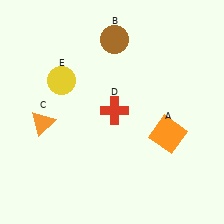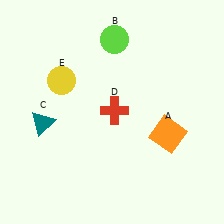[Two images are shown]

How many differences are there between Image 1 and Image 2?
There are 2 differences between the two images.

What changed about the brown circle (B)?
In Image 1, B is brown. In Image 2, it changed to lime.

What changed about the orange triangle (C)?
In Image 1, C is orange. In Image 2, it changed to teal.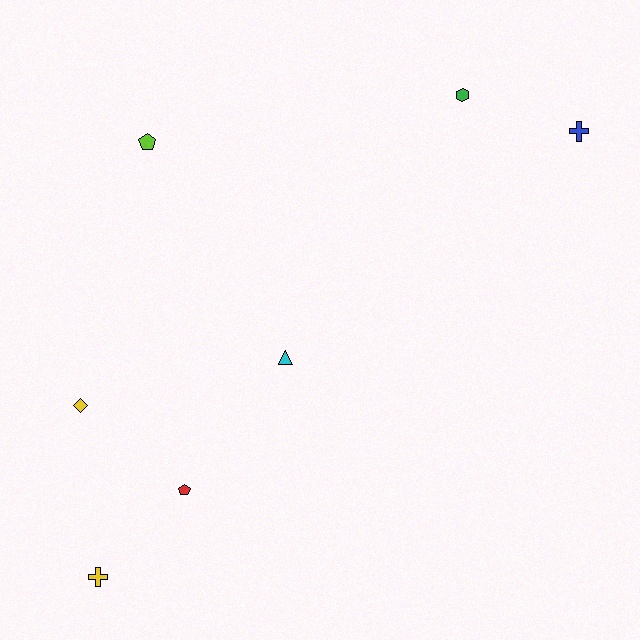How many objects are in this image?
There are 7 objects.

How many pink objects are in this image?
There are no pink objects.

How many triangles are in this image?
There is 1 triangle.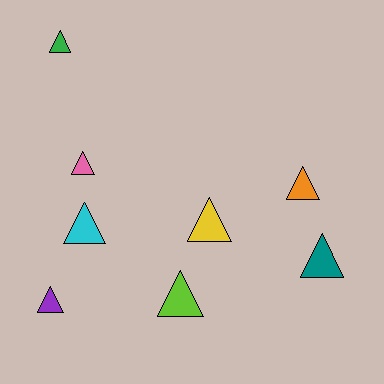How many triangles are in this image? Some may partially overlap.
There are 8 triangles.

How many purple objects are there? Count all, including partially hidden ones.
There is 1 purple object.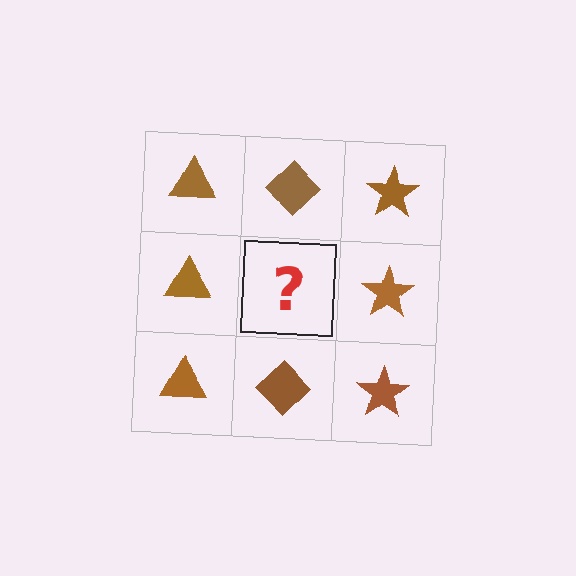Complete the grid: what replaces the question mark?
The question mark should be replaced with a brown diamond.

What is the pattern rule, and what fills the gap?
The rule is that each column has a consistent shape. The gap should be filled with a brown diamond.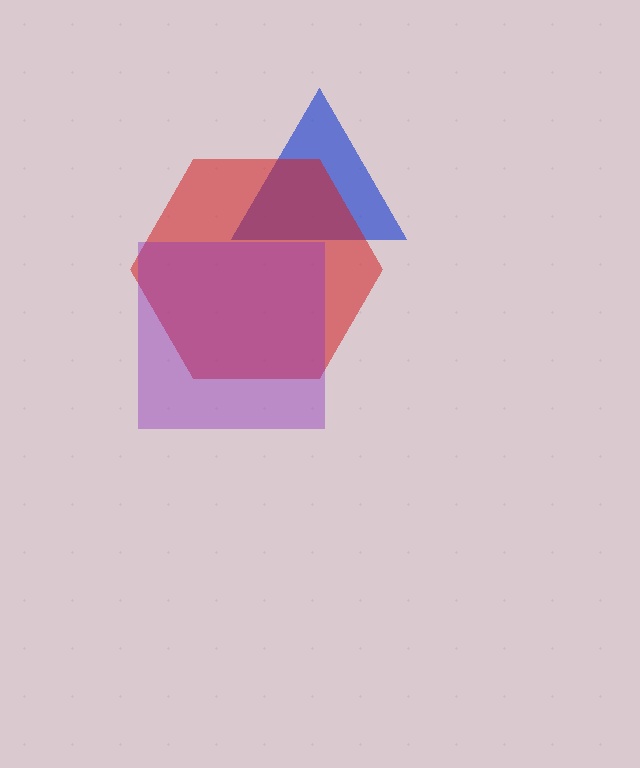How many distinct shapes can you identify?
There are 3 distinct shapes: a blue triangle, a red hexagon, a purple square.